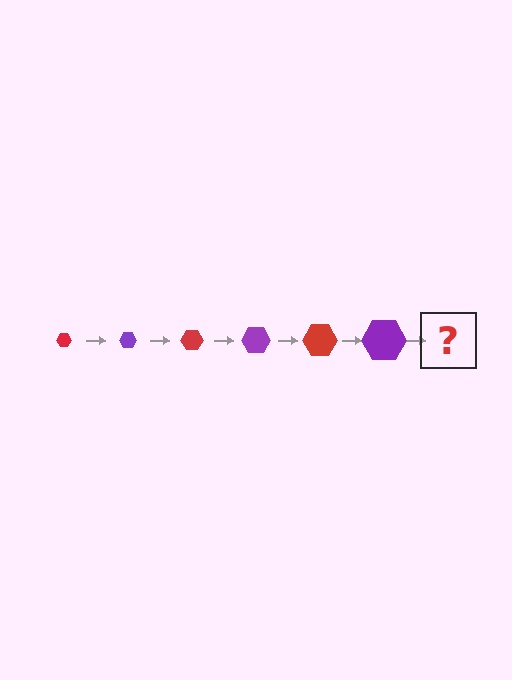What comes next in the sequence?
The next element should be a red hexagon, larger than the previous one.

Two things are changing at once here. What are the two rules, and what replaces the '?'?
The two rules are that the hexagon grows larger each step and the color cycles through red and purple. The '?' should be a red hexagon, larger than the previous one.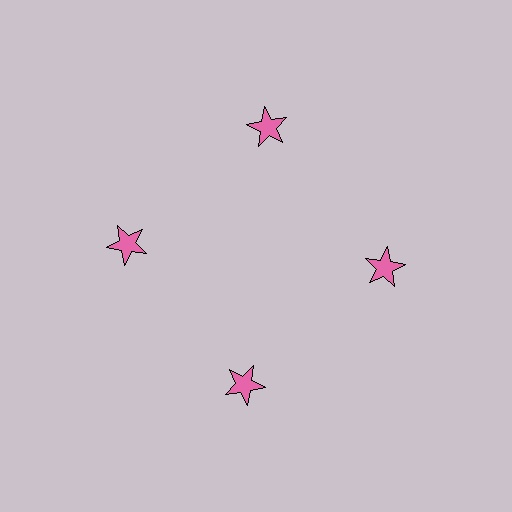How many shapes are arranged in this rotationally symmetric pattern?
There are 4 shapes, arranged in 4 groups of 1.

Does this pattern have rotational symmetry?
Yes, this pattern has 4-fold rotational symmetry. It looks the same after rotating 90 degrees around the center.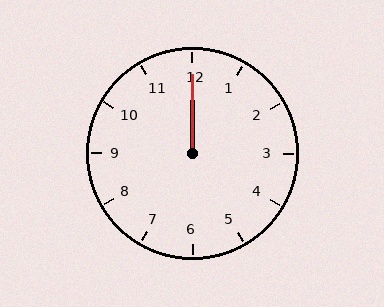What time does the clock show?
12:00.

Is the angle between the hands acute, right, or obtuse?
It is acute.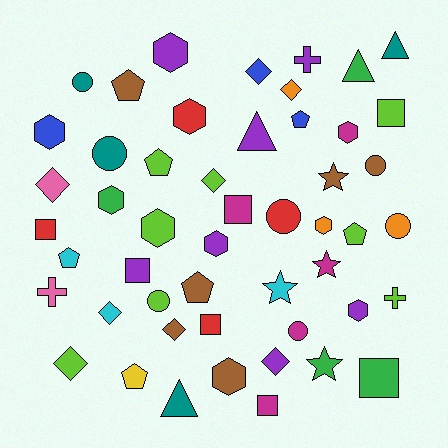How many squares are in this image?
There are 7 squares.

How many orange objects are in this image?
There are 3 orange objects.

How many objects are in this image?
There are 50 objects.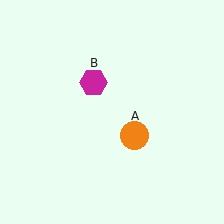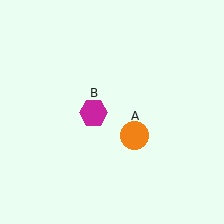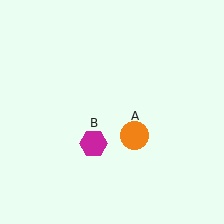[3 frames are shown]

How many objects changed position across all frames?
1 object changed position: magenta hexagon (object B).